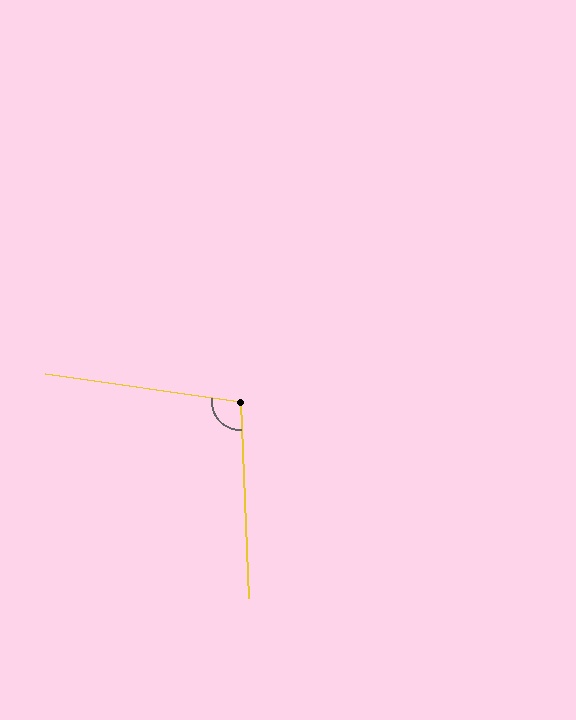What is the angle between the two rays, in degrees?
Approximately 100 degrees.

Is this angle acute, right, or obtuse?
It is obtuse.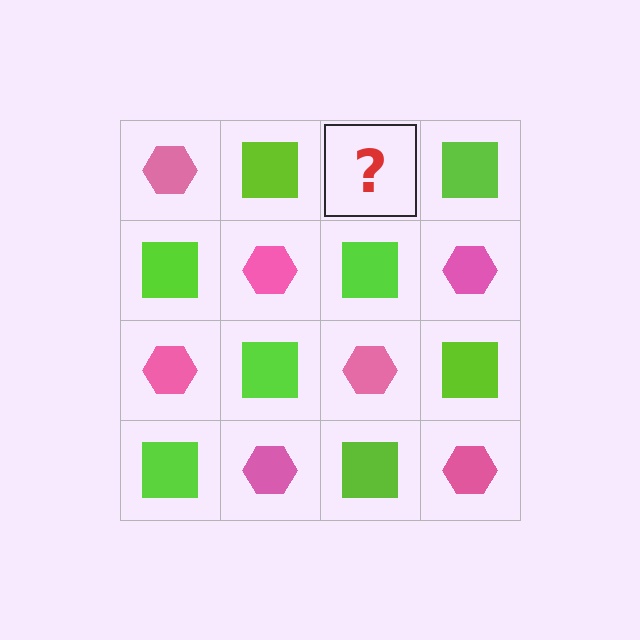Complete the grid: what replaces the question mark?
The question mark should be replaced with a pink hexagon.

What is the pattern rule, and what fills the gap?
The rule is that it alternates pink hexagon and lime square in a checkerboard pattern. The gap should be filled with a pink hexagon.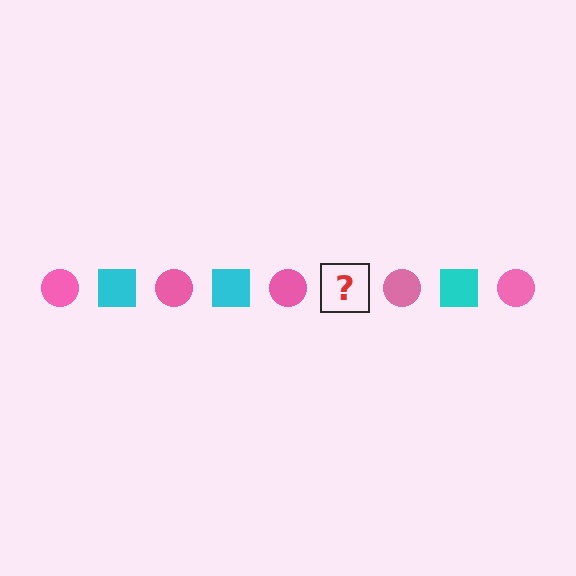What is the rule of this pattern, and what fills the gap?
The rule is that the pattern alternates between pink circle and cyan square. The gap should be filled with a cyan square.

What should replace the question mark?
The question mark should be replaced with a cyan square.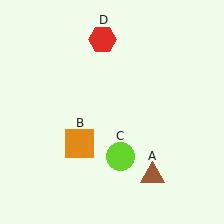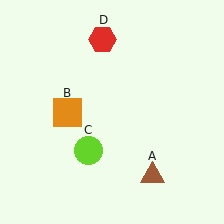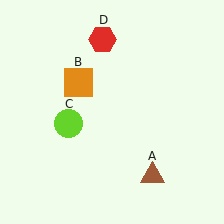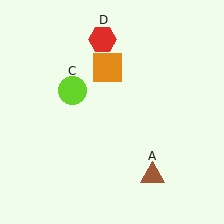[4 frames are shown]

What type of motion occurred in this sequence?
The orange square (object B), lime circle (object C) rotated clockwise around the center of the scene.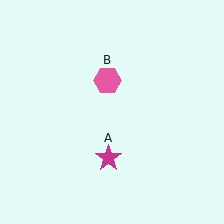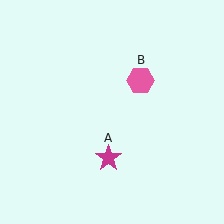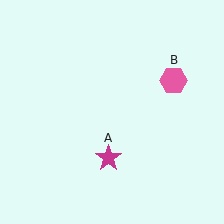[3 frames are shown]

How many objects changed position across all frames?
1 object changed position: pink hexagon (object B).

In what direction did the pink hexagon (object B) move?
The pink hexagon (object B) moved right.